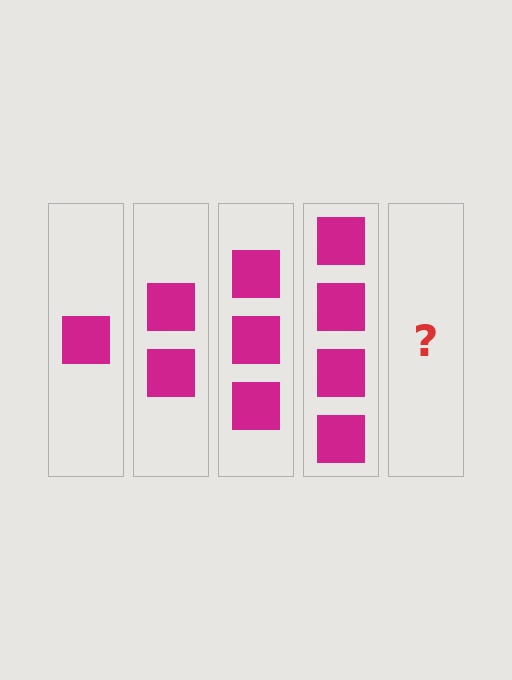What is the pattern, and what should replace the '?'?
The pattern is that each step adds one more square. The '?' should be 5 squares.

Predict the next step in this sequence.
The next step is 5 squares.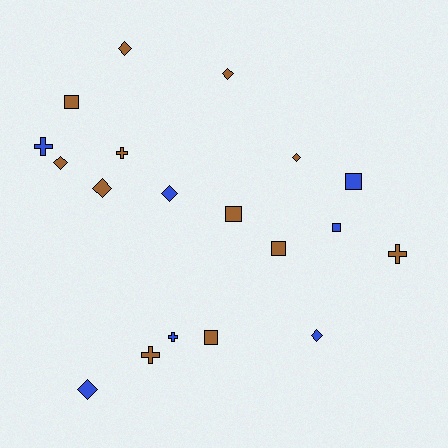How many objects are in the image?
There are 19 objects.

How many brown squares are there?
There are 4 brown squares.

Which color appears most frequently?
Brown, with 12 objects.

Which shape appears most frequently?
Diamond, with 8 objects.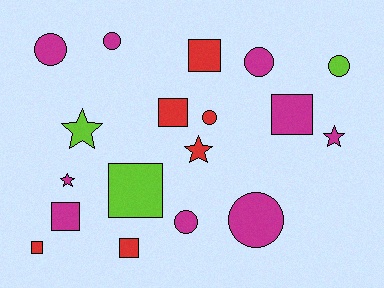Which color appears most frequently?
Magenta, with 9 objects.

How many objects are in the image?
There are 18 objects.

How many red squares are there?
There are 4 red squares.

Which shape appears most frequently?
Circle, with 7 objects.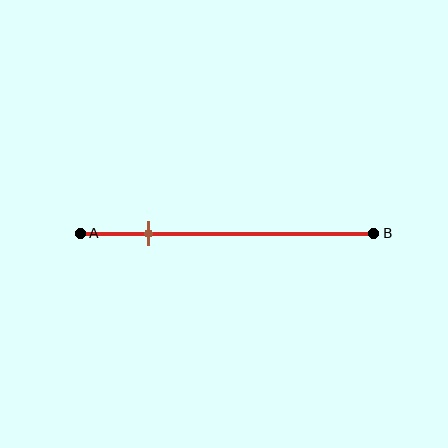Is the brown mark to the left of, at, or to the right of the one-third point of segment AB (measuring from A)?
The brown mark is to the left of the one-third point of segment AB.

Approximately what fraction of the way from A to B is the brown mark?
The brown mark is approximately 25% of the way from A to B.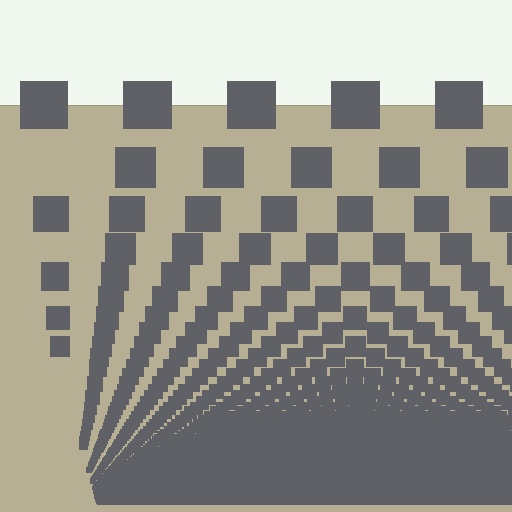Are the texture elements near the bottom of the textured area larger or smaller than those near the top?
Smaller. The gradient is inverted — elements near the bottom are smaller and denser.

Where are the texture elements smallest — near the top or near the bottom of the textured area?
Near the bottom.